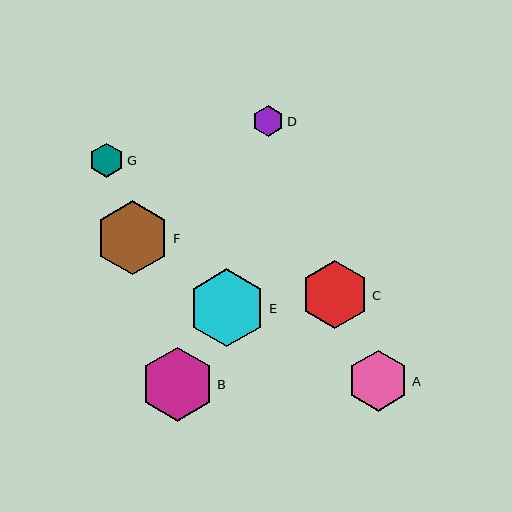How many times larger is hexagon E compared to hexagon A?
Hexagon E is approximately 1.3 times the size of hexagon A.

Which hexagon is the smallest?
Hexagon D is the smallest with a size of approximately 31 pixels.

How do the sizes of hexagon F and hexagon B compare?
Hexagon F and hexagon B are approximately the same size.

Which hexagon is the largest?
Hexagon E is the largest with a size of approximately 78 pixels.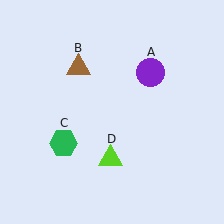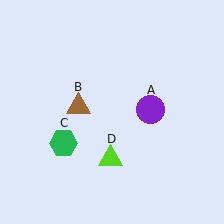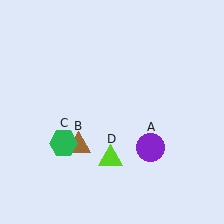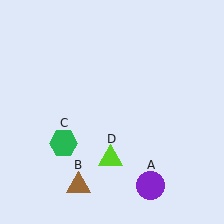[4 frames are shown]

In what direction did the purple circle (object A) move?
The purple circle (object A) moved down.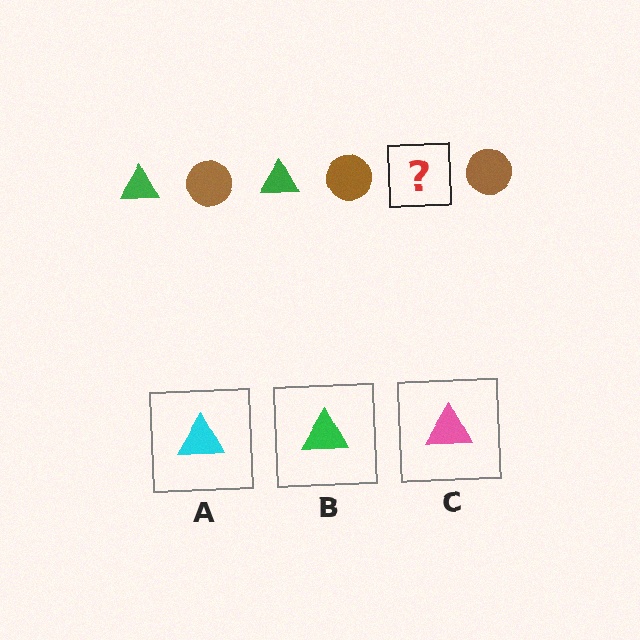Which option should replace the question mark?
Option B.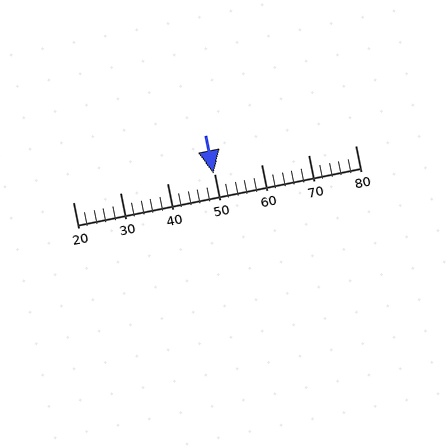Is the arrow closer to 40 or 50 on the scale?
The arrow is closer to 50.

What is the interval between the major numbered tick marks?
The major tick marks are spaced 10 units apart.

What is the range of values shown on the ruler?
The ruler shows values from 20 to 80.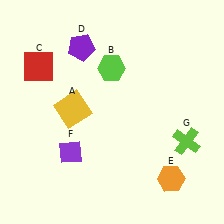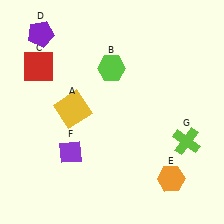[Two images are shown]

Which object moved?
The purple pentagon (D) moved left.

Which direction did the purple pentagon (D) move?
The purple pentagon (D) moved left.